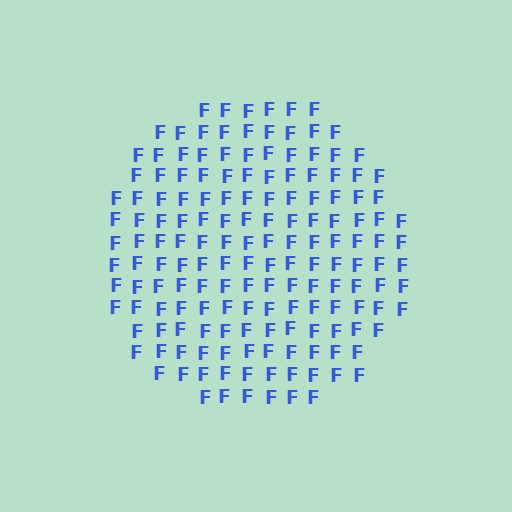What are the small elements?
The small elements are letter F's.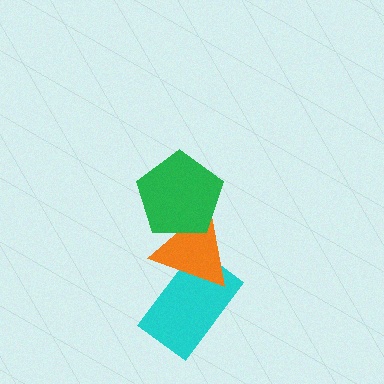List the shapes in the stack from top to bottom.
From top to bottom: the green pentagon, the orange triangle, the cyan rectangle.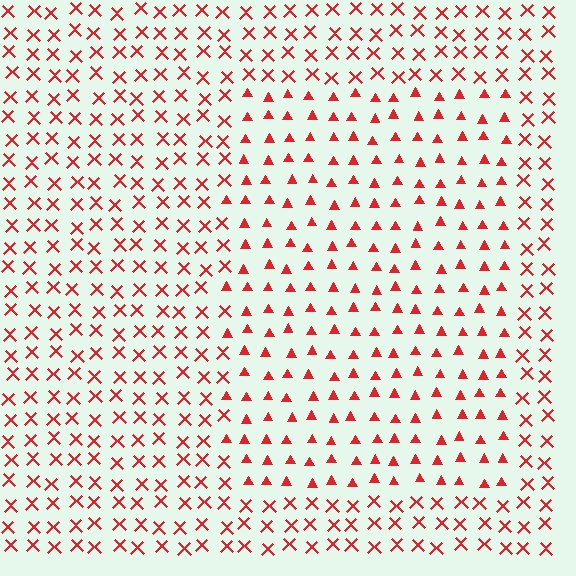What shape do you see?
I see a rectangle.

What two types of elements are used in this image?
The image uses triangles inside the rectangle region and X marks outside it.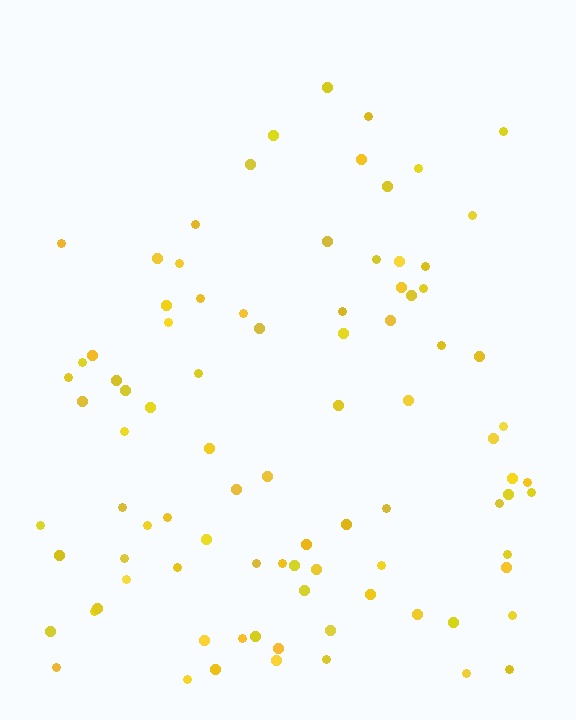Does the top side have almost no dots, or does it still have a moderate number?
Still a moderate number, just noticeably fewer than the bottom.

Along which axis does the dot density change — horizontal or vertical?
Vertical.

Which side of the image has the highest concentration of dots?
The bottom.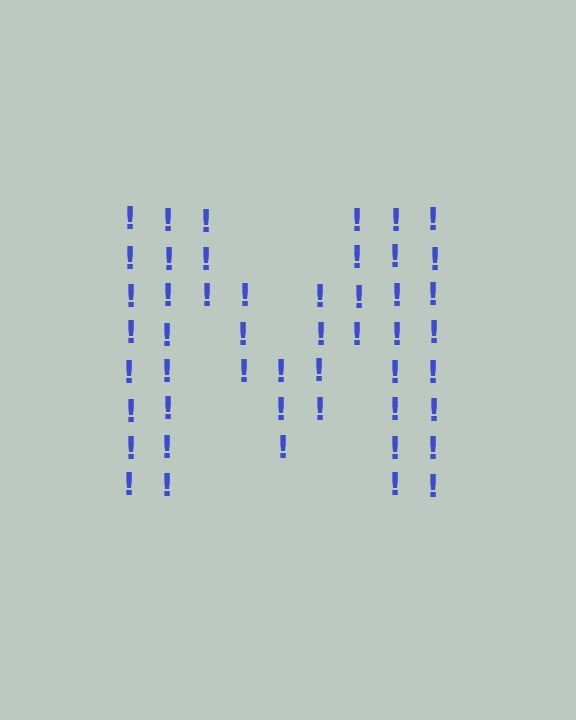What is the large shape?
The large shape is the letter M.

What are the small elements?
The small elements are exclamation marks.